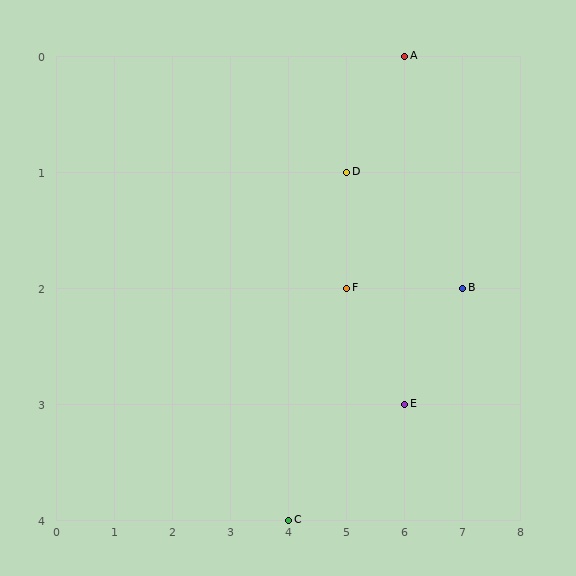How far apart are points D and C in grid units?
Points D and C are 1 column and 3 rows apart (about 3.2 grid units diagonally).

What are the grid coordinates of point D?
Point D is at grid coordinates (5, 1).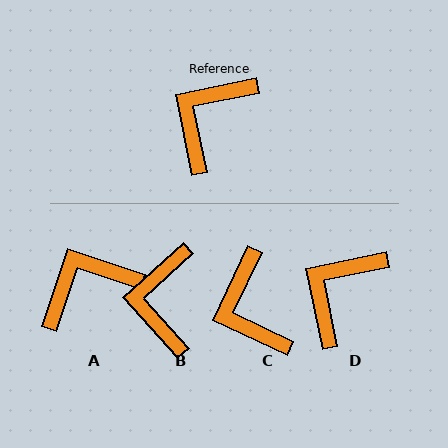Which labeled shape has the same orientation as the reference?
D.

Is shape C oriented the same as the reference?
No, it is off by about 53 degrees.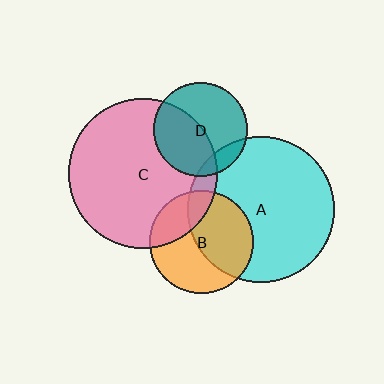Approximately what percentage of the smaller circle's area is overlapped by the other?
Approximately 15%.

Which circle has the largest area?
Circle C (pink).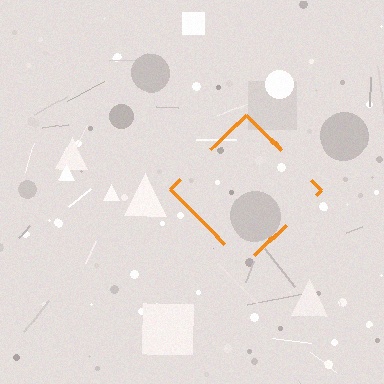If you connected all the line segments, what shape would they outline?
They would outline a diamond.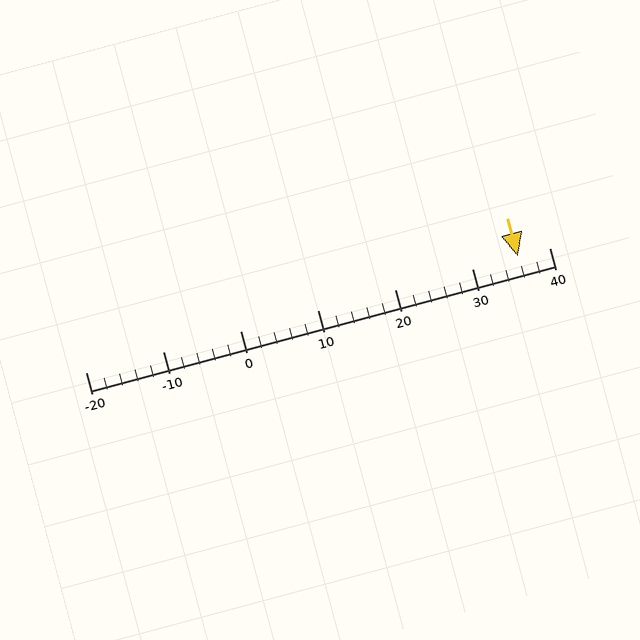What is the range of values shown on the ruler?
The ruler shows values from -20 to 40.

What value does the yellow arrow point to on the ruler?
The yellow arrow points to approximately 36.